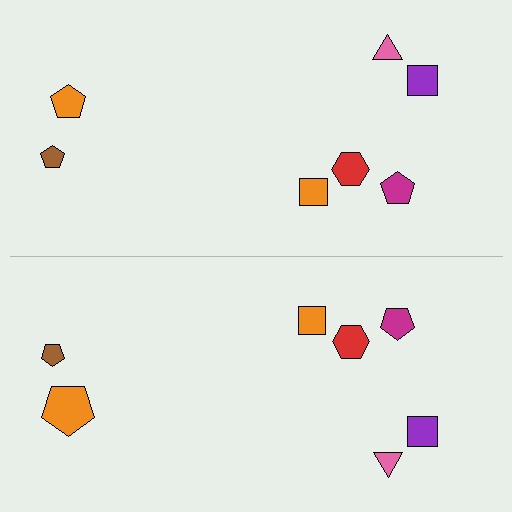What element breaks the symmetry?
The orange pentagon on the bottom side has a different size than its mirror counterpart.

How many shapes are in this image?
There are 14 shapes in this image.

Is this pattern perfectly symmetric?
No, the pattern is not perfectly symmetric. The orange pentagon on the bottom side has a different size than its mirror counterpart.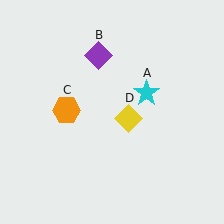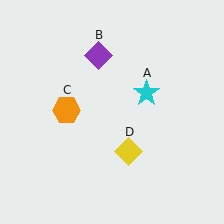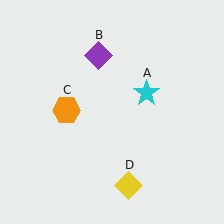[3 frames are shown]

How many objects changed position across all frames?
1 object changed position: yellow diamond (object D).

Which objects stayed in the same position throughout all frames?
Cyan star (object A) and purple diamond (object B) and orange hexagon (object C) remained stationary.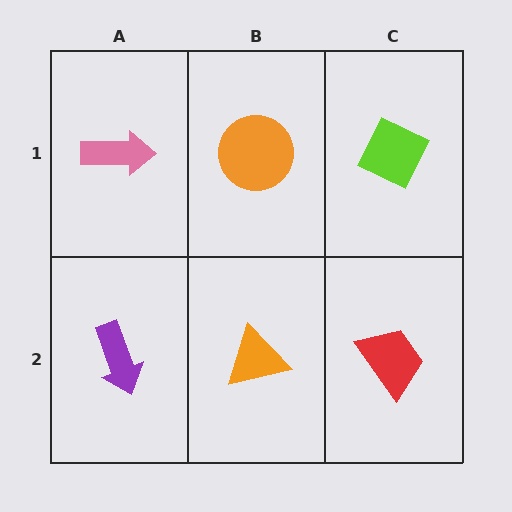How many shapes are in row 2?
3 shapes.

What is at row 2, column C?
A red trapezoid.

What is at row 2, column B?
An orange triangle.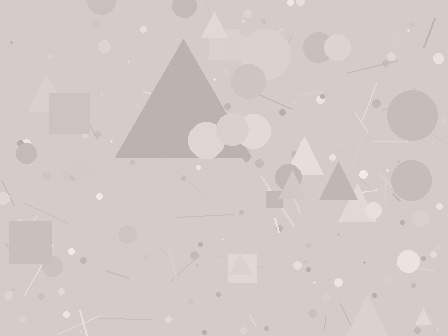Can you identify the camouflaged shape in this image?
The camouflaged shape is a triangle.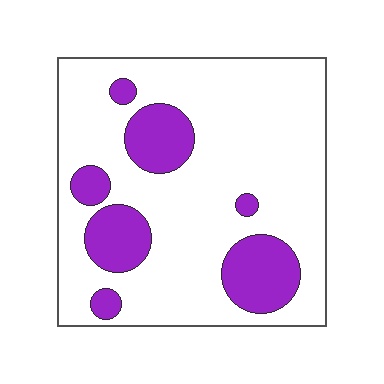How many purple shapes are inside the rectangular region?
7.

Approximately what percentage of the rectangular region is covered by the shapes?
Approximately 20%.